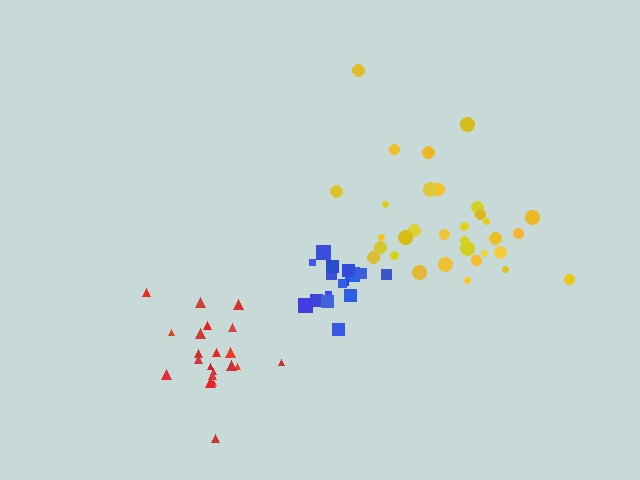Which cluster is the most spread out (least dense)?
Yellow.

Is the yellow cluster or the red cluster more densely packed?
Red.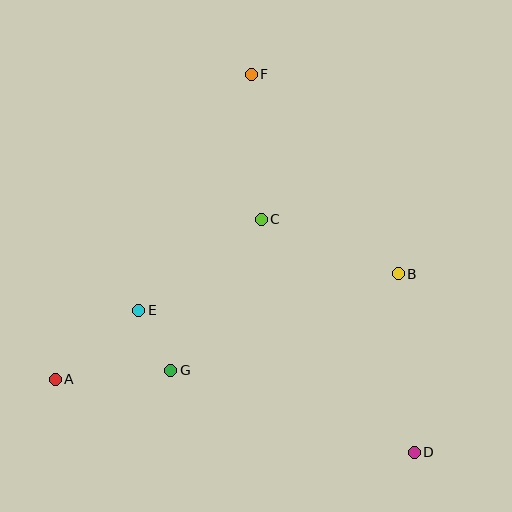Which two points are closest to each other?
Points E and G are closest to each other.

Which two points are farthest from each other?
Points D and F are farthest from each other.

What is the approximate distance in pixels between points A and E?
The distance between A and E is approximately 108 pixels.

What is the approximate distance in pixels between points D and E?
The distance between D and E is approximately 310 pixels.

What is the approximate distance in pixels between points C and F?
The distance between C and F is approximately 145 pixels.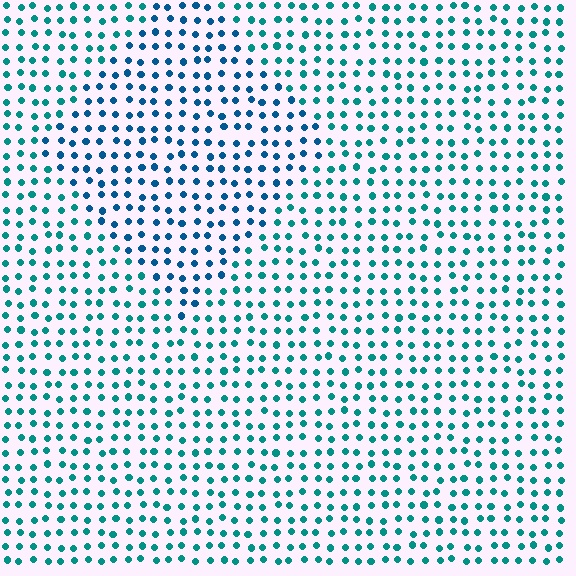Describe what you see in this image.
The image is filled with small teal elements in a uniform arrangement. A diamond-shaped region is visible where the elements are tinted to a slightly different hue, forming a subtle color boundary.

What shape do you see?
I see a diamond.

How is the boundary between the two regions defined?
The boundary is defined purely by a slight shift in hue (about 29 degrees). Spacing, size, and orientation are identical on both sides.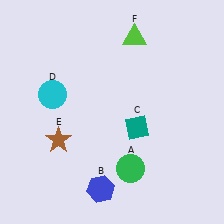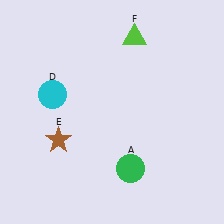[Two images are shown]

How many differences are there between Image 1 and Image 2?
There are 2 differences between the two images.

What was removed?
The teal diamond (C), the blue hexagon (B) were removed in Image 2.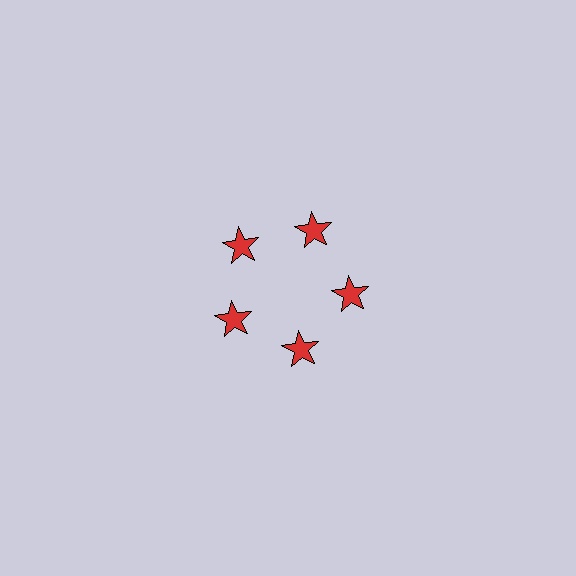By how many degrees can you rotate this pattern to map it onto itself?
The pattern maps onto itself every 72 degrees of rotation.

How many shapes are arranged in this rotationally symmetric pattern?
There are 5 shapes, arranged in 5 groups of 1.